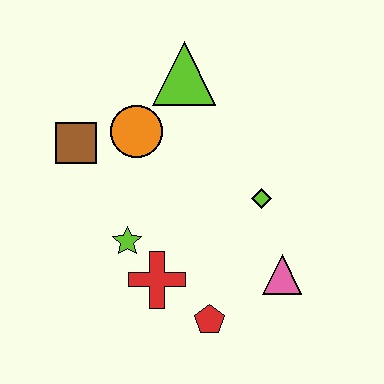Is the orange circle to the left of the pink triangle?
Yes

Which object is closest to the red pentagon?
The red cross is closest to the red pentagon.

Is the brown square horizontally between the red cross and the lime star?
No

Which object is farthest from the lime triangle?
The red pentagon is farthest from the lime triangle.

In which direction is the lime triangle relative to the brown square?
The lime triangle is to the right of the brown square.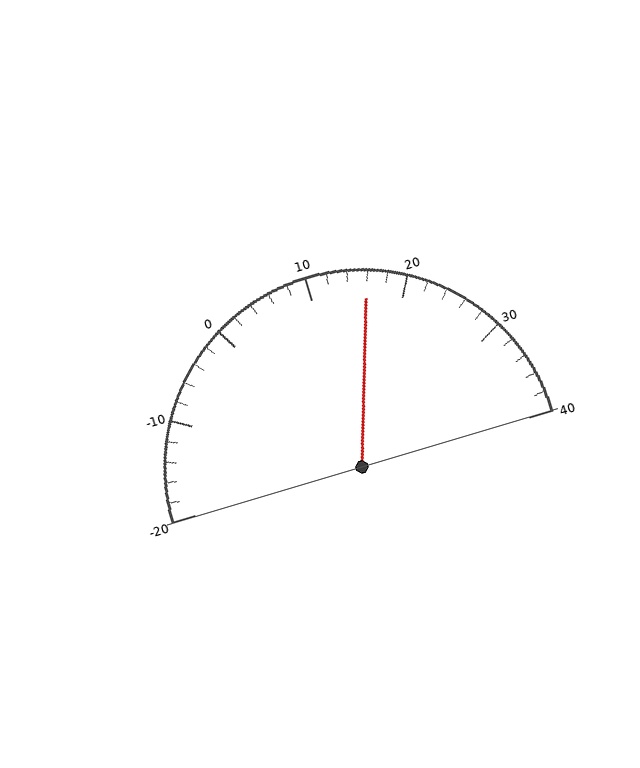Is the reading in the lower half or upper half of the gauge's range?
The reading is in the upper half of the range (-20 to 40).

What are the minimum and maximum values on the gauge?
The gauge ranges from -20 to 40.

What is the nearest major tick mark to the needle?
The nearest major tick mark is 20.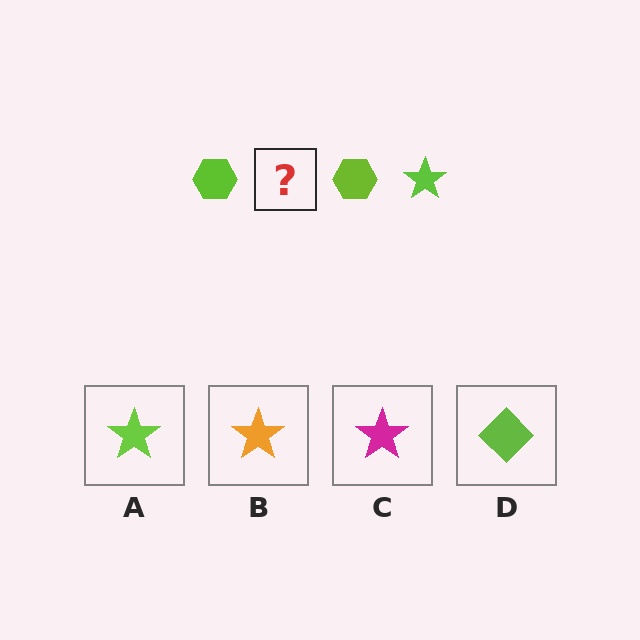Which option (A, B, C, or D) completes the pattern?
A.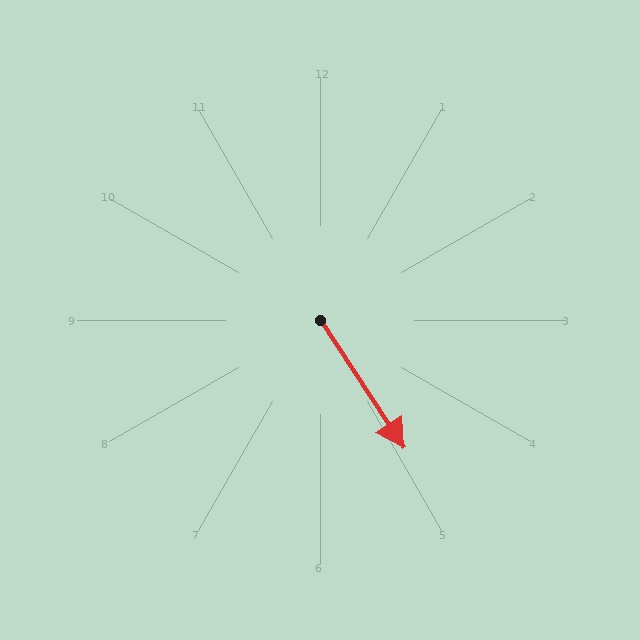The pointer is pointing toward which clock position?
Roughly 5 o'clock.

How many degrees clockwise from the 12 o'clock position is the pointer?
Approximately 147 degrees.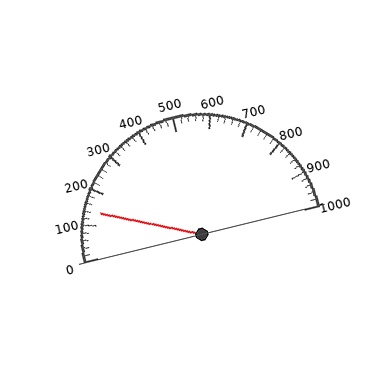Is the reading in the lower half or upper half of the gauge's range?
The reading is in the lower half of the range (0 to 1000).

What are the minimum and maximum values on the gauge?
The gauge ranges from 0 to 1000.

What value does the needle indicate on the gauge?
The needle indicates approximately 140.